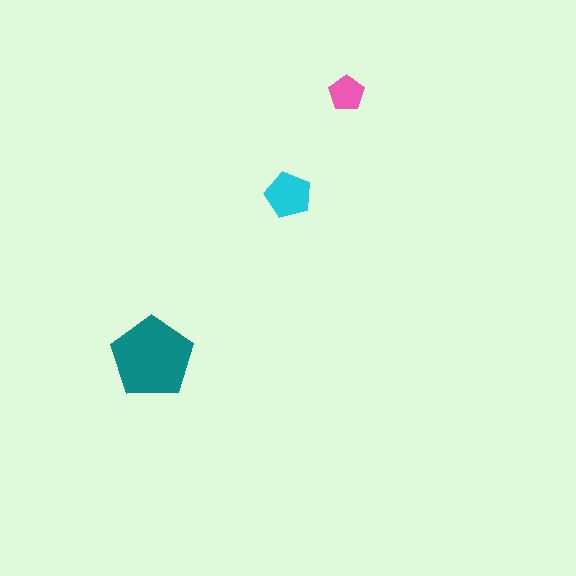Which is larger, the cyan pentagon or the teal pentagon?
The teal one.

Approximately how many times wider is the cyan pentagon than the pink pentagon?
About 1.5 times wider.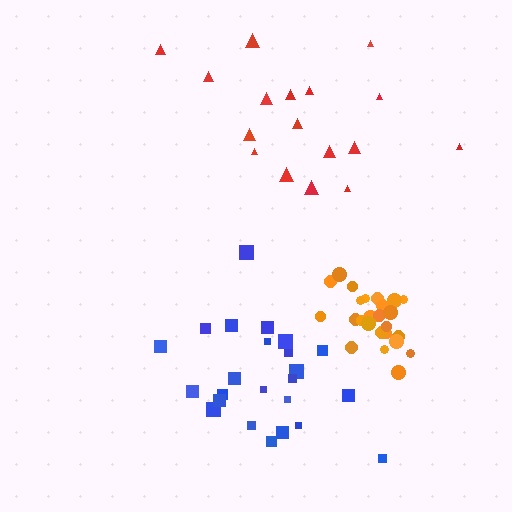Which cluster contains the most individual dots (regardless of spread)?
Orange (25).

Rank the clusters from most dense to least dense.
orange, blue, red.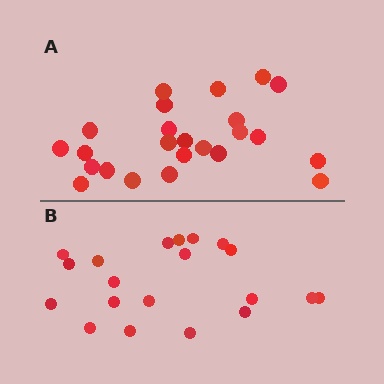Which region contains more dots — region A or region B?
Region A (the top region) has more dots.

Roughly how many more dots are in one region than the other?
Region A has about 4 more dots than region B.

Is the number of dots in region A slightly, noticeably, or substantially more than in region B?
Region A has only slightly more — the two regions are fairly close. The ratio is roughly 1.2 to 1.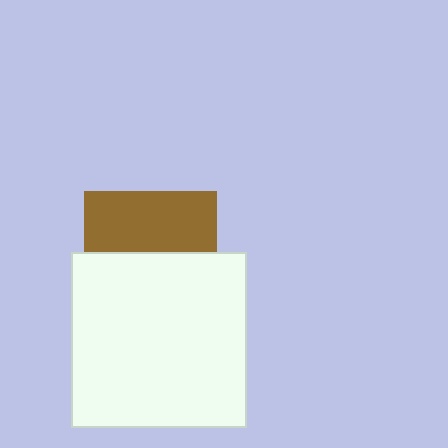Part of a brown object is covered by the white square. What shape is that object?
It is a square.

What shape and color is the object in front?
The object in front is a white square.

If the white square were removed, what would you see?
You would see the complete brown square.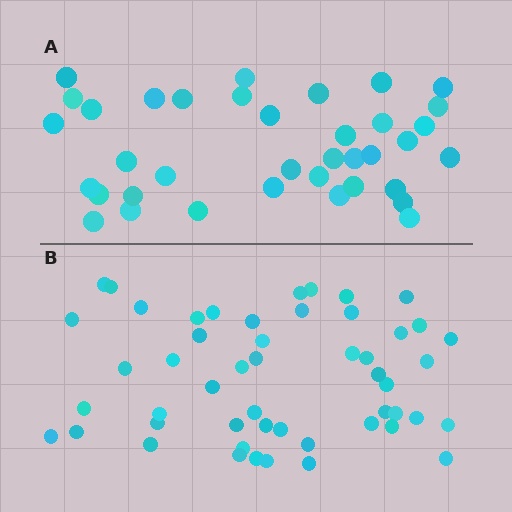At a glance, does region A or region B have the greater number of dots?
Region B (the bottom region) has more dots.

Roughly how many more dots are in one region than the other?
Region B has approximately 15 more dots than region A.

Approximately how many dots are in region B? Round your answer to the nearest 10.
About 50 dots. (The exact count is 51, which rounds to 50.)